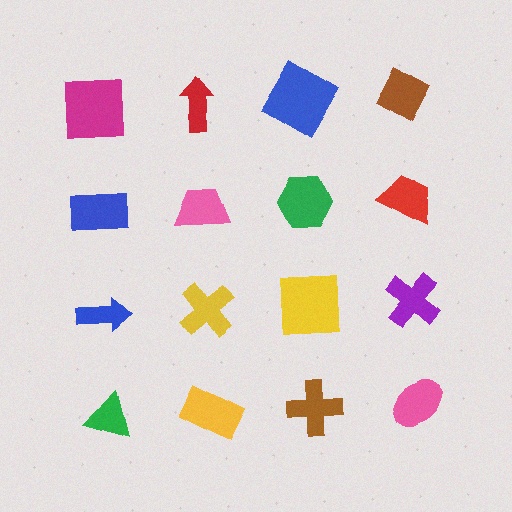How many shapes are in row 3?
4 shapes.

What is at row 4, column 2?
A yellow rectangle.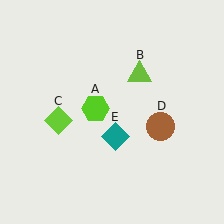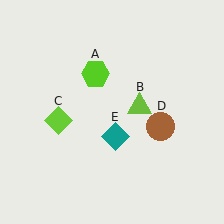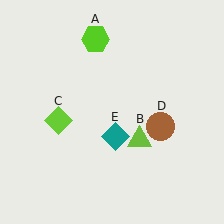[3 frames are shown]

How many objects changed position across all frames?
2 objects changed position: lime hexagon (object A), lime triangle (object B).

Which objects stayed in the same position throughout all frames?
Lime diamond (object C) and brown circle (object D) and teal diamond (object E) remained stationary.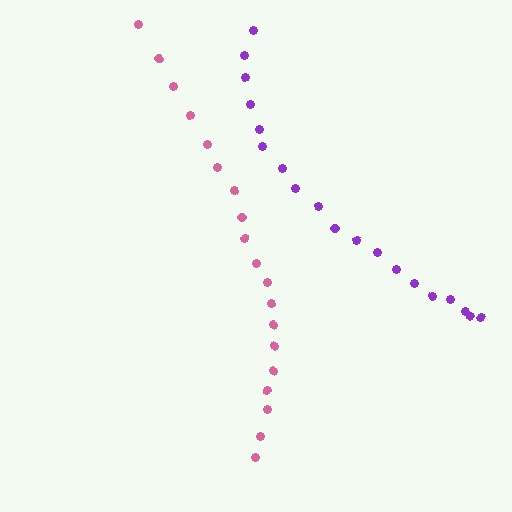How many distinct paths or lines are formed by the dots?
There are 2 distinct paths.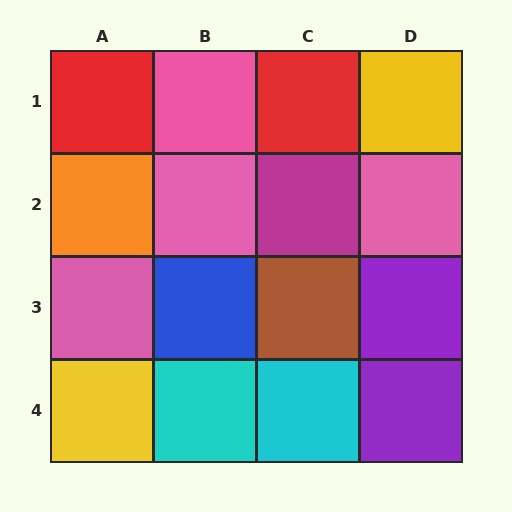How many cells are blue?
1 cell is blue.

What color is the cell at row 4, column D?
Purple.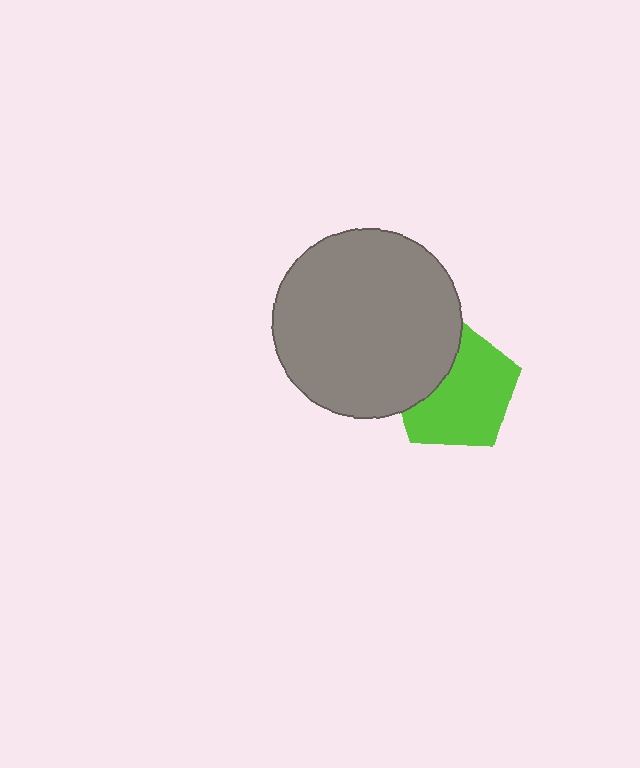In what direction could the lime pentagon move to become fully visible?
The lime pentagon could move right. That would shift it out from behind the gray circle entirely.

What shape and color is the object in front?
The object in front is a gray circle.